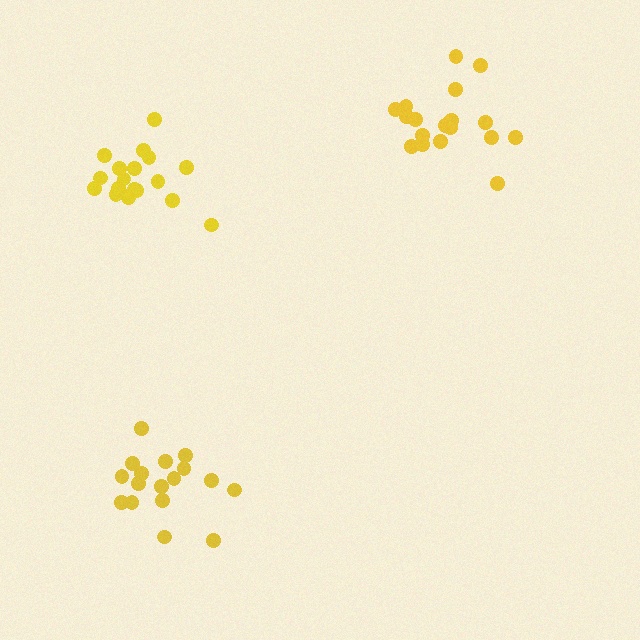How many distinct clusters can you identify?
There are 3 distinct clusters.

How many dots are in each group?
Group 1: 17 dots, Group 2: 19 dots, Group 3: 19 dots (55 total).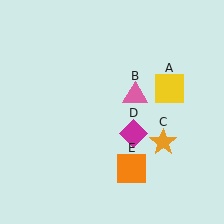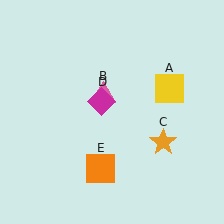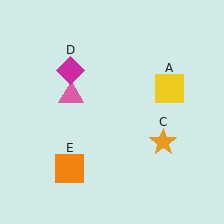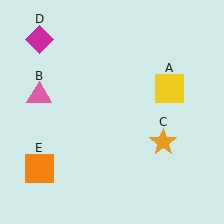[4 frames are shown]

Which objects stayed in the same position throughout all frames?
Yellow square (object A) and orange star (object C) remained stationary.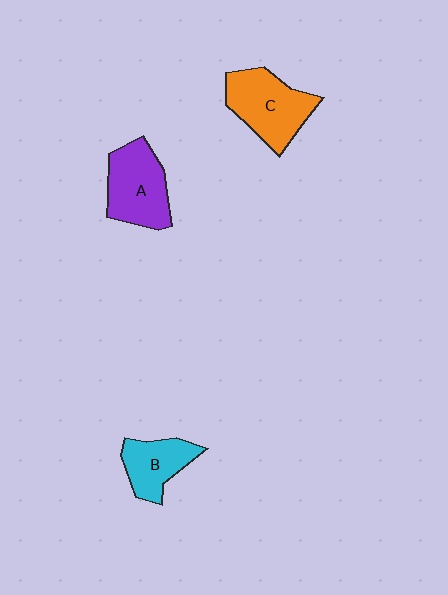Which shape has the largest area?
Shape C (orange).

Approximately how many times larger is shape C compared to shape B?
Approximately 1.4 times.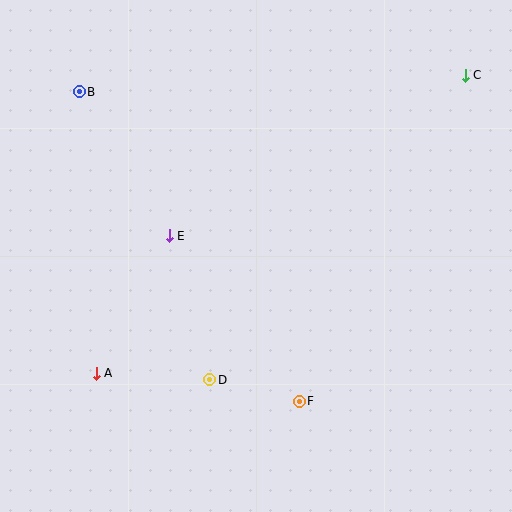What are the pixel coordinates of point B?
Point B is at (79, 92).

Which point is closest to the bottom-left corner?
Point A is closest to the bottom-left corner.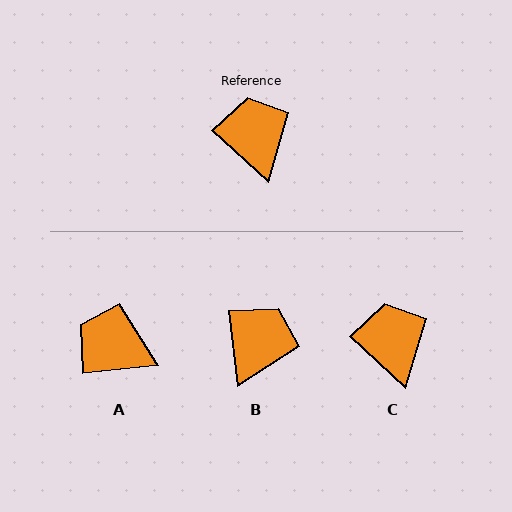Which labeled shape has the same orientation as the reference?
C.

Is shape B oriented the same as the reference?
No, it is off by about 41 degrees.